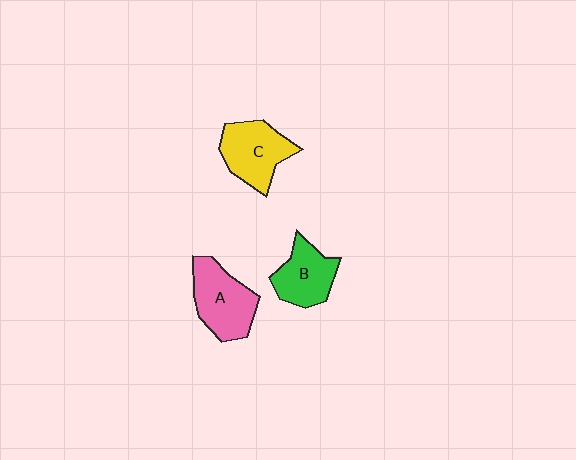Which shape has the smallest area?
Shape B (green).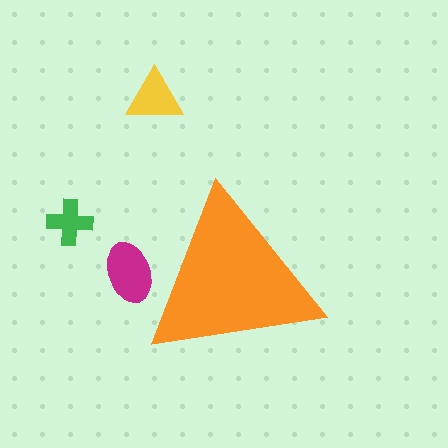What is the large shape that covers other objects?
An orange triangle.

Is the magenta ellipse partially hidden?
Yes, the magenta ellipse is partially hidden behind the orange triangle.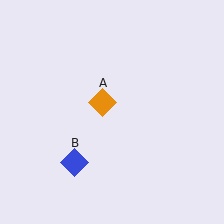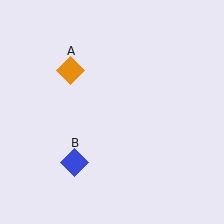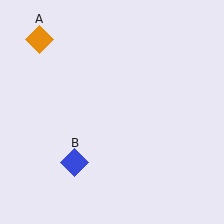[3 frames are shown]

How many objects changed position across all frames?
1 object changed position: orange diamond (object A).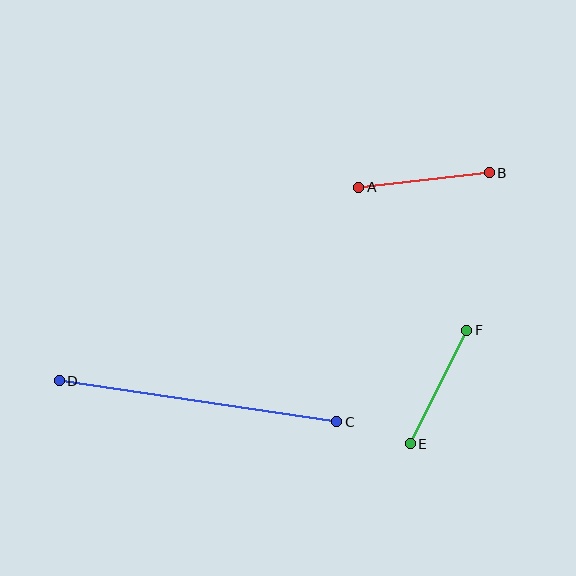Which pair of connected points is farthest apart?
Points C and D are farthest apart.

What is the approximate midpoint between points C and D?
The midpoint is at approximately (198, 401) pixels.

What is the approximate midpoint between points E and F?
The midpoint is at approximately (439, 387) pixels.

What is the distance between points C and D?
The distance is approximately 281 pixels.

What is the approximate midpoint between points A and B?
The midpoint is at approximately (424, 180) pixels.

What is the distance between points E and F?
The distance is approximately 127 pixels.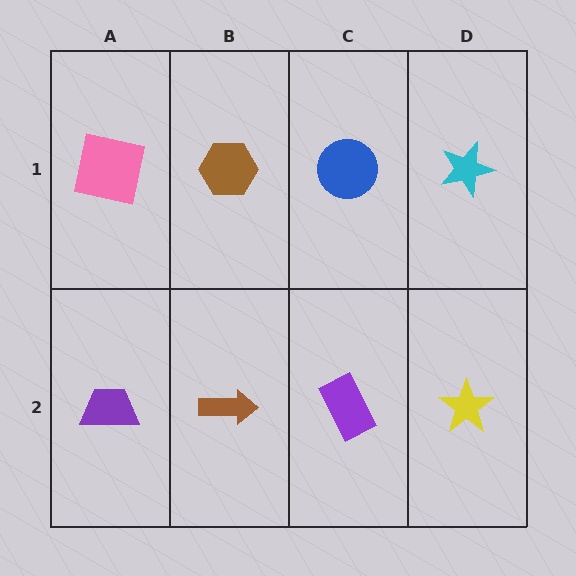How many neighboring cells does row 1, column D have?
2.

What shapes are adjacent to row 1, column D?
A yellow star (row 2, column D), a blue circle (row 1, column C).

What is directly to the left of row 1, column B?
A pink square.